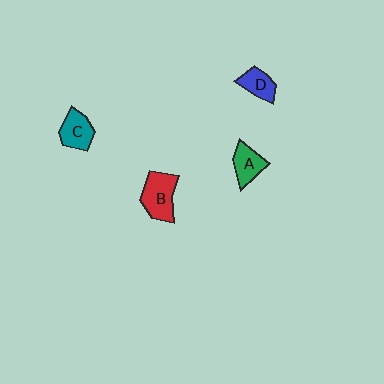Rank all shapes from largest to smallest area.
From largest to smallest: B (red), C (teal), A (green), D (blue).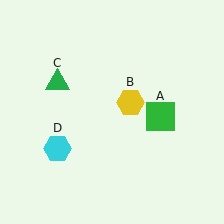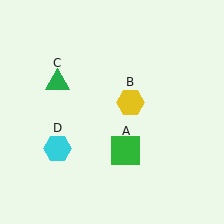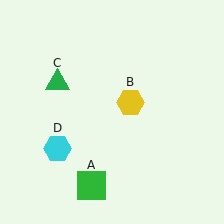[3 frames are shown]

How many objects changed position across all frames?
1 object changed position: green square (object A).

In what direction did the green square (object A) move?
The green square (object A) moved down and to the left.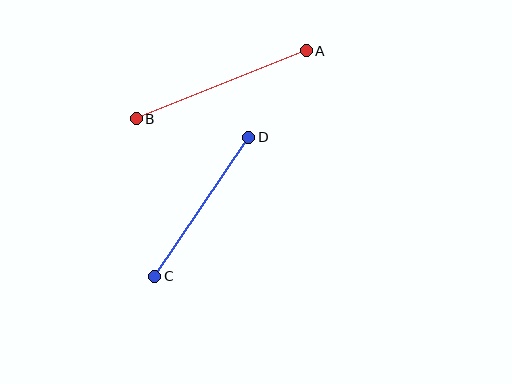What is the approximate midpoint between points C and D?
The midpoint is at approximately (202, 207) pixels.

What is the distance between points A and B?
The distance is approximately 183 pixels.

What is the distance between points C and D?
The distance is approximately 168 pixels.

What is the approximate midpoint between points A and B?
The midpoint is at approximately (221, 85) pixels.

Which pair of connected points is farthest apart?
Points A and B are farthest apart.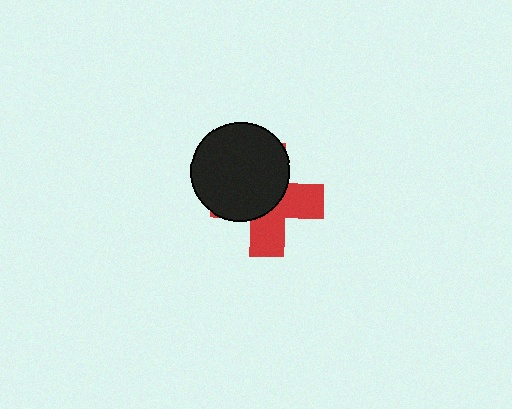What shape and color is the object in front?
The object in front is a black circle.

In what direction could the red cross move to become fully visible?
The red cross could move toward the lower-right. That would shift it out from behind the black circle entirely.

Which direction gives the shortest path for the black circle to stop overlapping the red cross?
Moving toward the upper-left gives the shortest separation.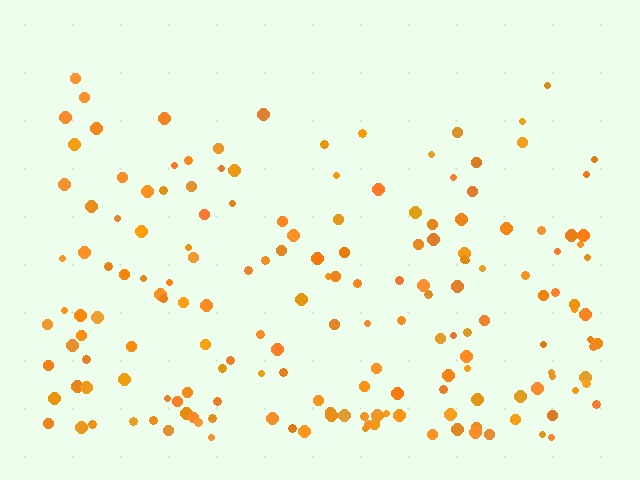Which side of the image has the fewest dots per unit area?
The top.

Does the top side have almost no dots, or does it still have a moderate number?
Still a moderate number, just noticeably fewer than the bottom.